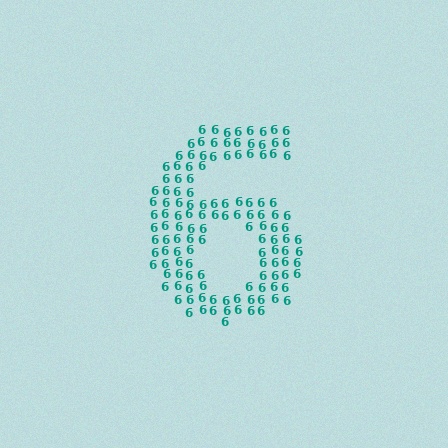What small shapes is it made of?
It is made of small digit 6's.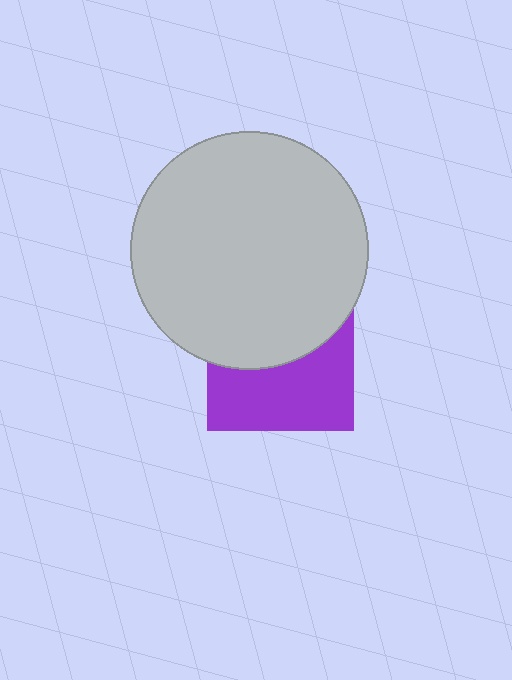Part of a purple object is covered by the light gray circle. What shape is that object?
It is a square.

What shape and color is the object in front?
The object in front is a light gray circle.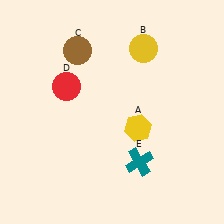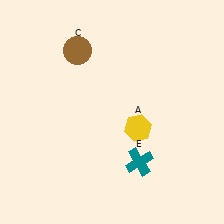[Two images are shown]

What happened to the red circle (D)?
The red circle (D) was removed in Image 2. It was in the top-left area of Image 1.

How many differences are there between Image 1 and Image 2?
There are 2 differences between the two images.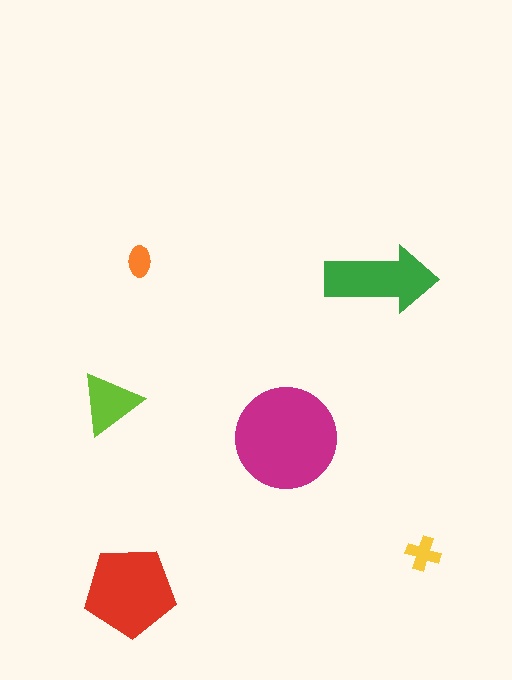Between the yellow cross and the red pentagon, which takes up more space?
The red pentagon.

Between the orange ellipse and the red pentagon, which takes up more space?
The red pentagon.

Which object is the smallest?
The orange ellipse.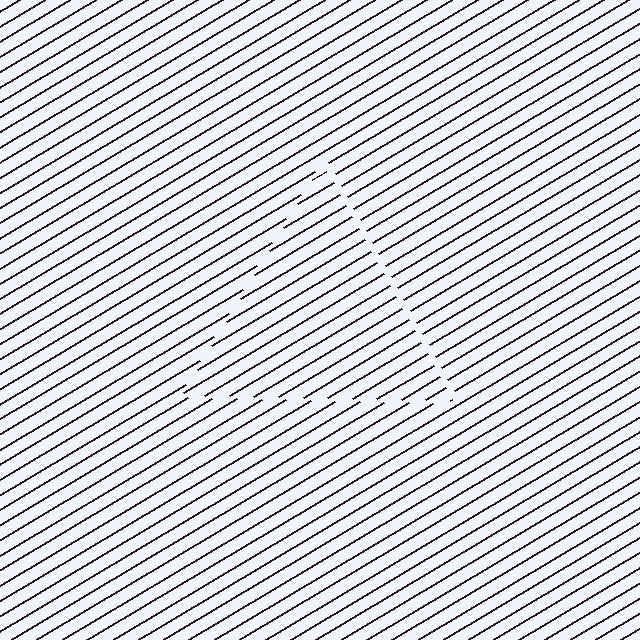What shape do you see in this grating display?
An illusory triangle. The interior of the shape contains the same grating, shifted by half a period — the contour is defined by the phase discontinuity where line-ends from the inner and outer gratings abut.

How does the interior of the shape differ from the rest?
The interior of the shape contains the same grating, shifted by half a period — the contour is defined by the phase discontinuity where line-ends from the inner and outer gratings abut.